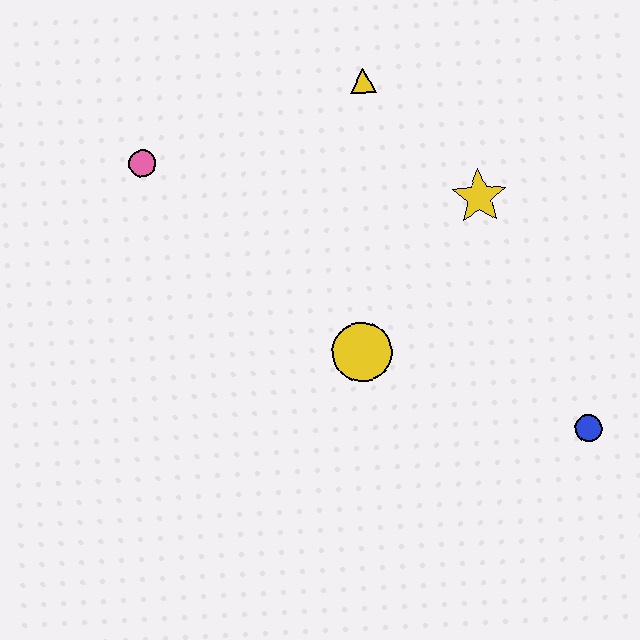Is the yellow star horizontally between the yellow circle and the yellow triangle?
No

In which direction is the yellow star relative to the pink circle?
The yellow star is to the right of the pink circle.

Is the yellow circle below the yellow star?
Yes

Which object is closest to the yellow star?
The yellow triangle is closest to the yellow star.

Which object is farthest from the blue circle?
The pink circle is farthest from the blue circle.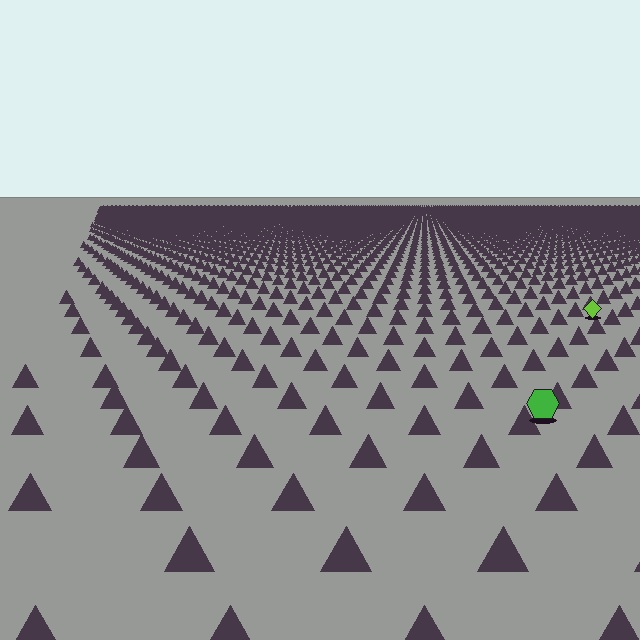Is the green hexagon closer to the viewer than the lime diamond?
Yes. The green hexagon is closer — you can tell from the texture gradient: the ground texture is coarser near it.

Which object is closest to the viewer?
The green hexagon is closest. The texture marks near it are larger and more spread out.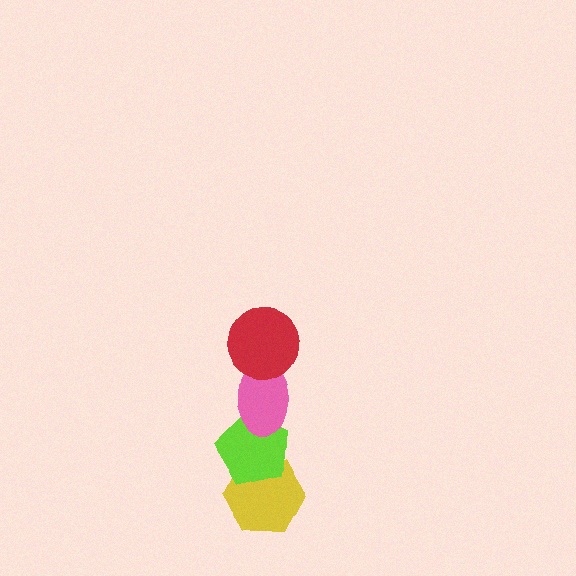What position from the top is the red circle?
The red circle is 1st from the top.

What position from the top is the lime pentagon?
The lime pentagon is 3rd from the top.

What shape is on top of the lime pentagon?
The pink ellipse is on top of the lime pentagon.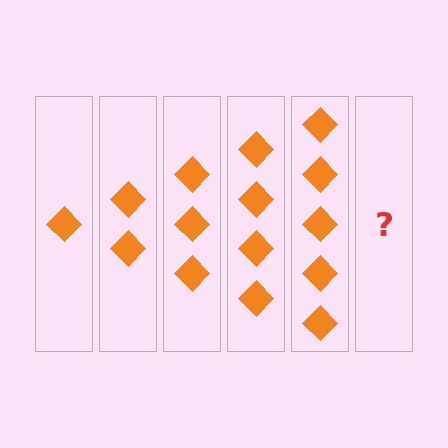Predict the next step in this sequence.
The next step is 6 diamonds.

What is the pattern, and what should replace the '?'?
The pattern is that each step adds one more diamond. The '?' should be 6 diamonds.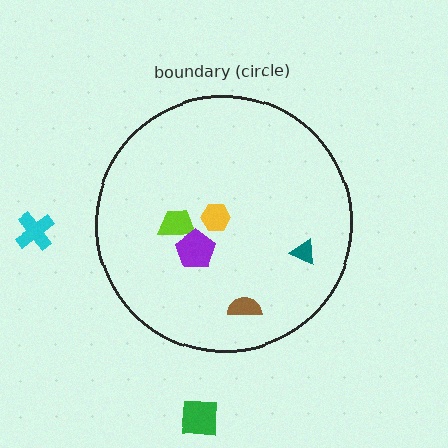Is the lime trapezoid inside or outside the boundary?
Inside.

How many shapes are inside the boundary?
5 inside, 2 outside.